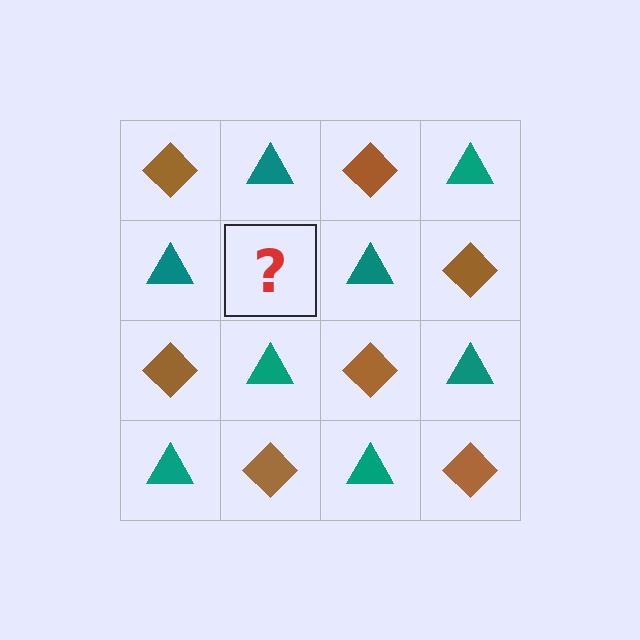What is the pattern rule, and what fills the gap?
The rule is that it alternates brown diamond and teal triangle in a checkerboard pattern. The gap should be filled with a brown diamond.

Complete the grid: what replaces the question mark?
The question mark should be replaced with a brown diamond.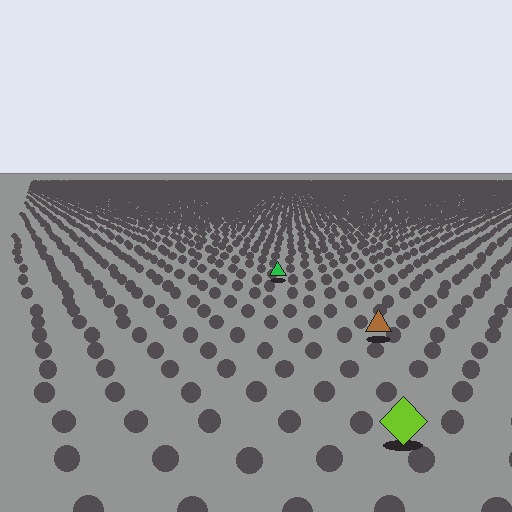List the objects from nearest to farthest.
From nearest to farthest: the lime diamond, the brown triangle, the green triangle.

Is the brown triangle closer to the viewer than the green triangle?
Yes. The brown triangle is closer — you can tell from the texture gradient: the ground texture is coarser near it.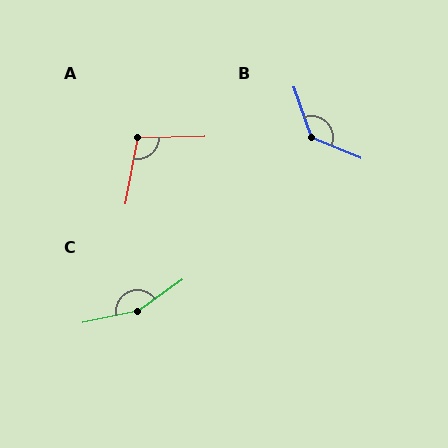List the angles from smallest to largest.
A (102°), B (132°), C (156°).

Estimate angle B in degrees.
Approximately 132 degrees.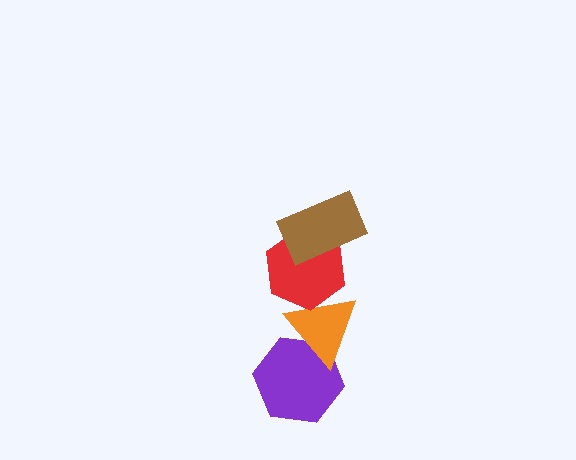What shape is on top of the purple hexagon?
The orange triangle is on top of the purple hexagon.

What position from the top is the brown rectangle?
The brown rectangle is 1st from the top.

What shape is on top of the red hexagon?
The brown rectangle is on top of the red hexagon.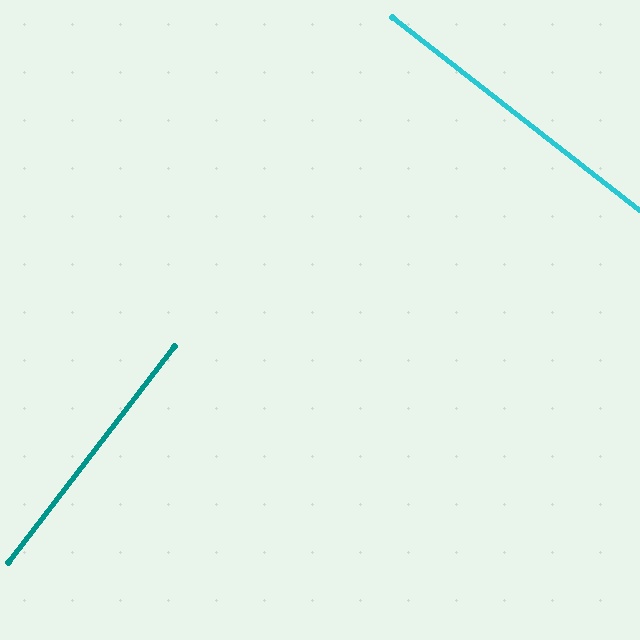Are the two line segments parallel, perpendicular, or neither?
Perpendicular — they meet at approximately 89°.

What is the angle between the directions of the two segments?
Approximately 89 degrees.